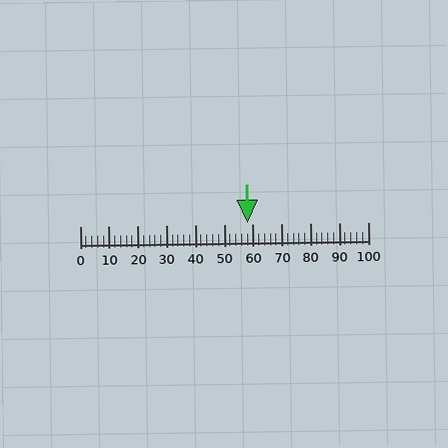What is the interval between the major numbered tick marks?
The major tick marks are spaced 10 units apart.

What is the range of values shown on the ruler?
The ruler shows values from 0 to 100.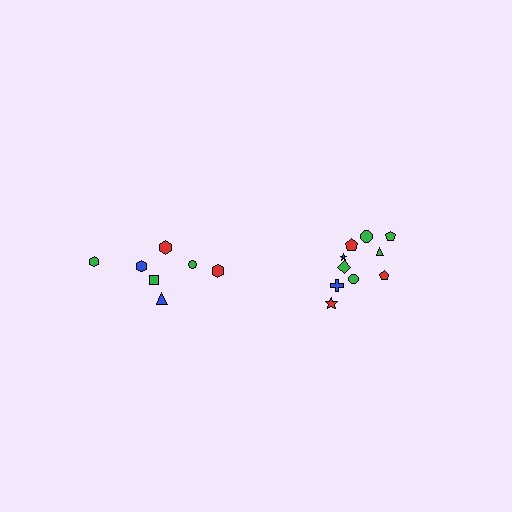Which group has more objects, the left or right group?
The right group.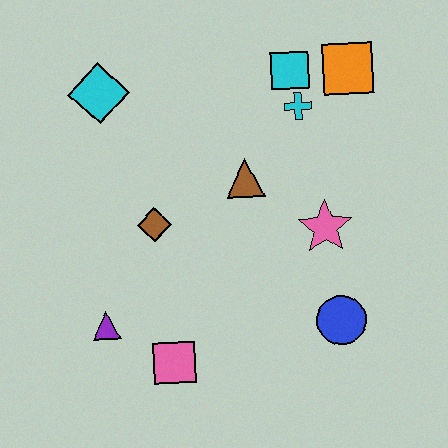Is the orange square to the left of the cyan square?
No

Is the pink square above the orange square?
No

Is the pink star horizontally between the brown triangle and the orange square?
Yes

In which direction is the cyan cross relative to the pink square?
The cyan cross is above the pink square.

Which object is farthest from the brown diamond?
The orange square is farthest from the brown diamond.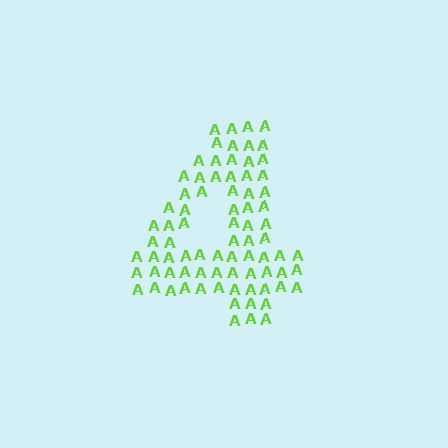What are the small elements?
The small elements are letter A's.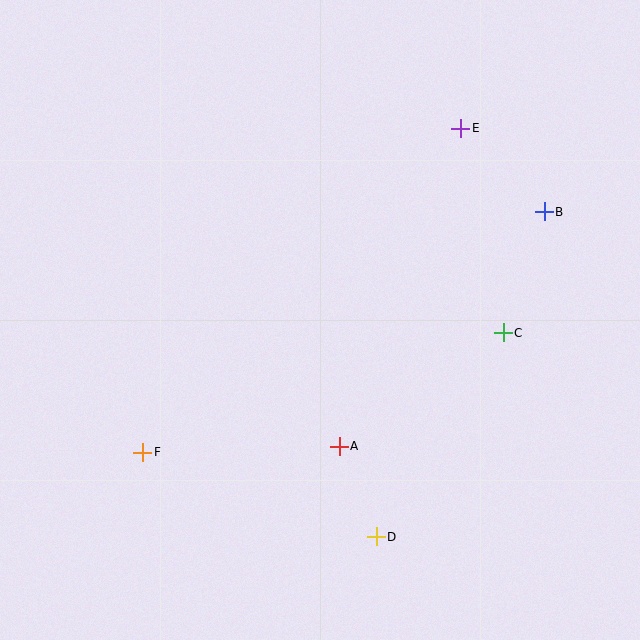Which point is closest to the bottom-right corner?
Point D is closest to the bottom-right corner.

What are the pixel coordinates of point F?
Point F is at (143, 452).